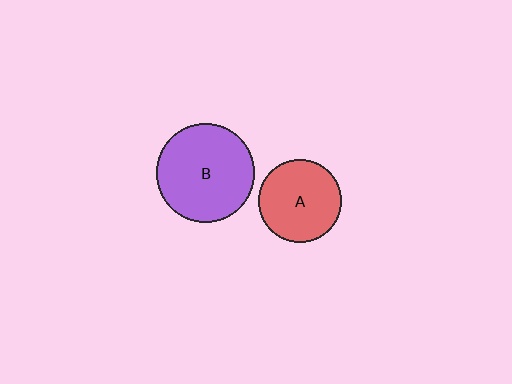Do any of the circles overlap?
No, none of the circles overlap.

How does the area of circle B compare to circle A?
Approximately 1.4 times.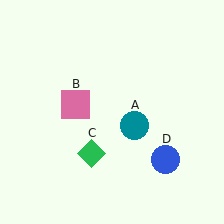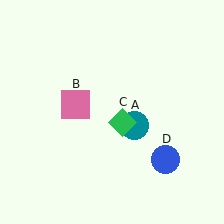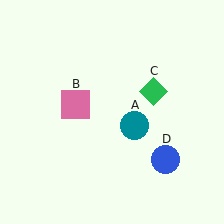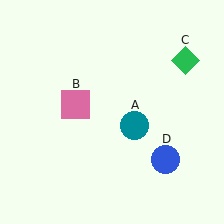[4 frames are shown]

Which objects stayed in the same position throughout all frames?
Teal circle (object A) and pink square (object B) and blue circle (object D) remained stationary.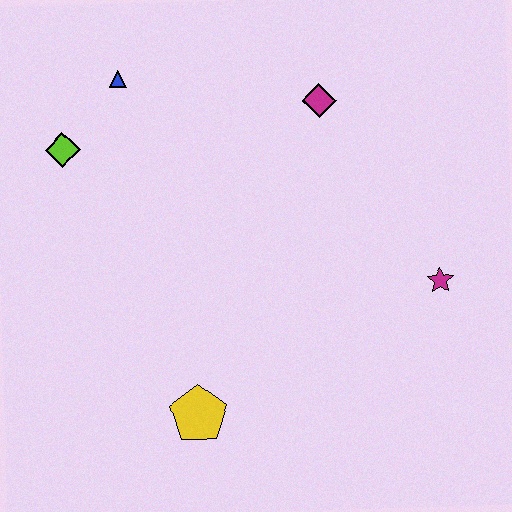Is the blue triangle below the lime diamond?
No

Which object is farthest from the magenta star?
The lime diamond is farthest from the magenta star.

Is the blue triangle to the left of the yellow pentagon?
Yes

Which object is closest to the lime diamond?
The blue triangle is closest to the lime diamond.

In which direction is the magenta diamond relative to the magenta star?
The magenta diamond is above the magenta star.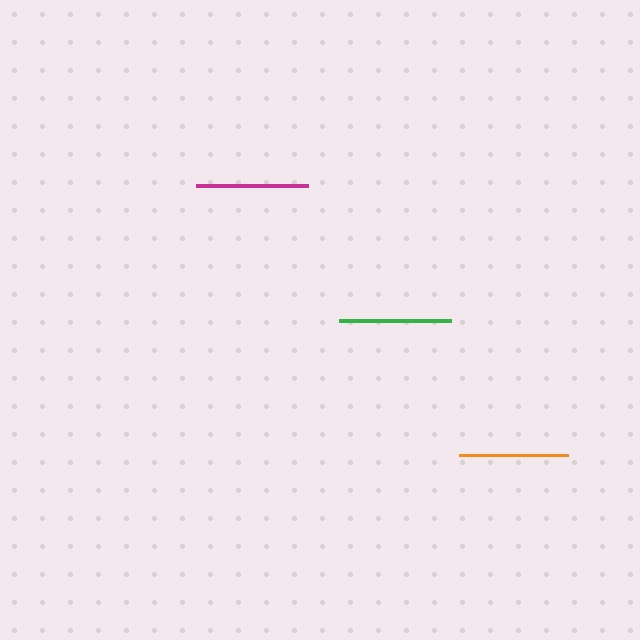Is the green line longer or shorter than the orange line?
The green line is longer than the orange line.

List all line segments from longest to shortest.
From longest to shortest: magenta, green, orange.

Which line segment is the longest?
The magenta line is the longest at approximately 112 pixels.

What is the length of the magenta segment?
The magenta segment is approximately 112 pixels long.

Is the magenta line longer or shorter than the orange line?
The magenta line is longer than the orange line.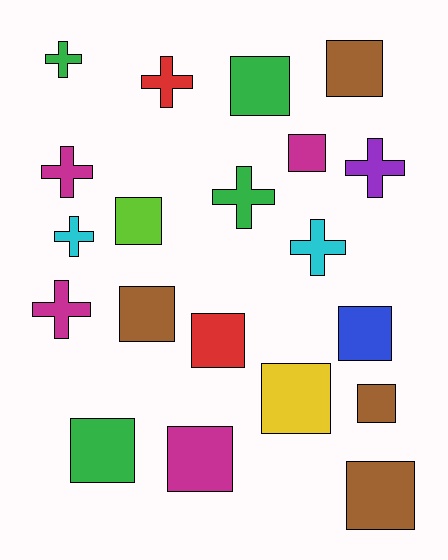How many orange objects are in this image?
There are no orange objects.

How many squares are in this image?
There are 12 squares.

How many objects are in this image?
There are 20 objects.